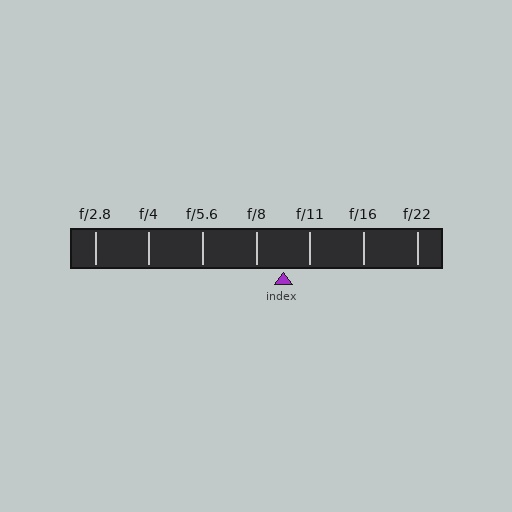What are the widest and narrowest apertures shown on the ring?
The widest aperture shown is f/2.8 and the narrowest is f/22.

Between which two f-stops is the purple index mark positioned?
The index mark is between f/8 and f/11.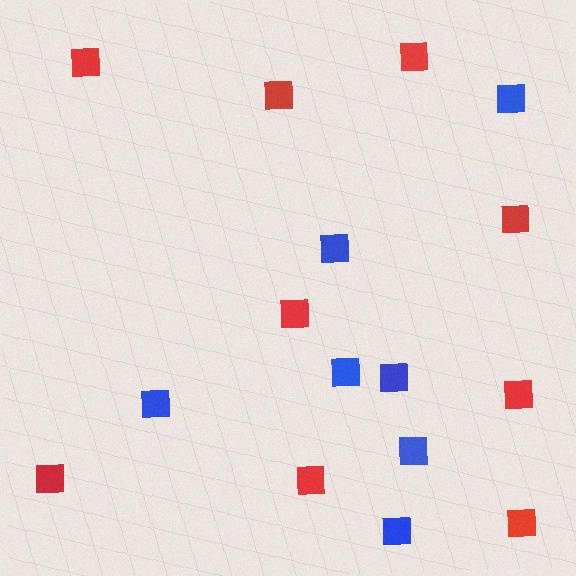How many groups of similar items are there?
There are 2 groups: one group of red squares (9) and one group of blue squares (7).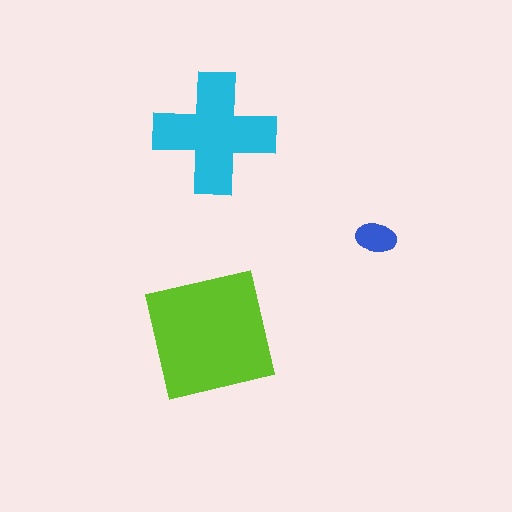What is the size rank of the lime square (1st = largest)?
1st.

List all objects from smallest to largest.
The blue ellipse, the cyan cross, the lime square.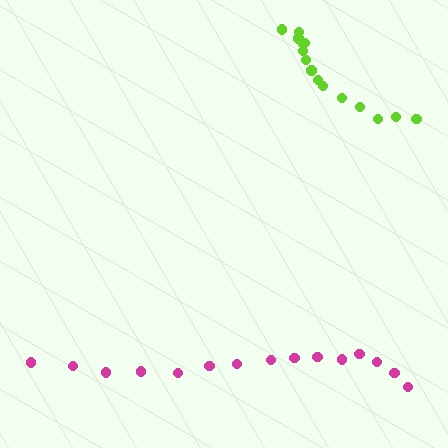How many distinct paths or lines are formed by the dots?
There are 2 distinct paths.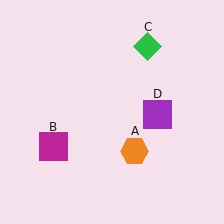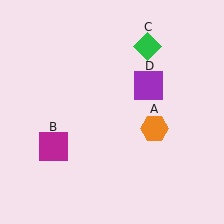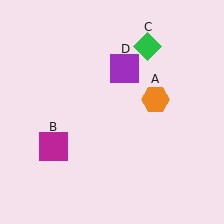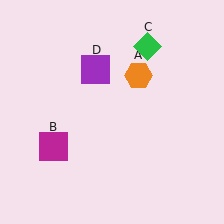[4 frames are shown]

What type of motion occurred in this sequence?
The orange hexagon (object A), purple square (object D) rotated counterclockwise around the center of the scene.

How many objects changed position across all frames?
2 objects changed position: orange hexagon (object A), purple square (object D).